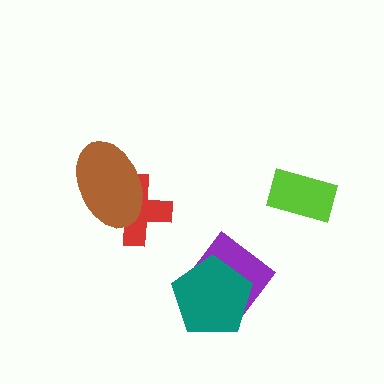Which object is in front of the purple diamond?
The teal pentagon is in front of the purple diamond.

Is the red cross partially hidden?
Yes, it is partially covered by another shape.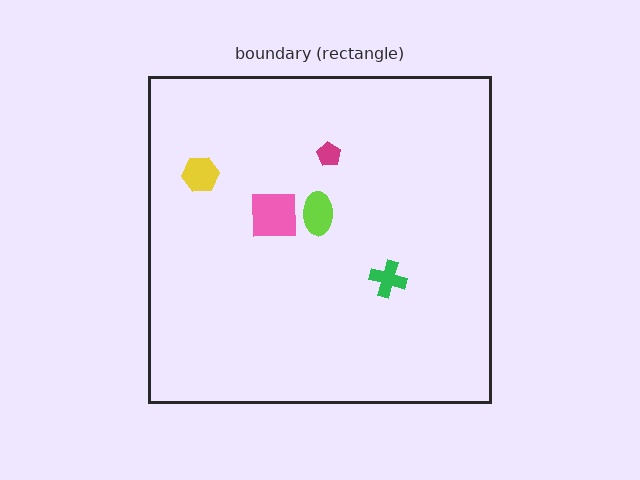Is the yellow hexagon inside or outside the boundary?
Inside.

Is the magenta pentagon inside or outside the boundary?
Inside.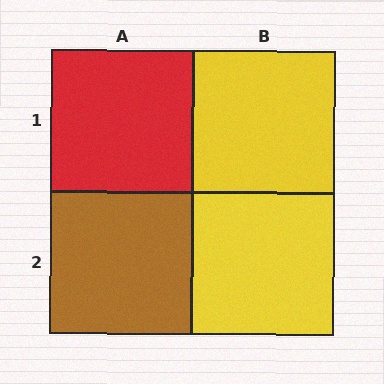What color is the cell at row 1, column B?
Yellow.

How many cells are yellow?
2 cells are yellow.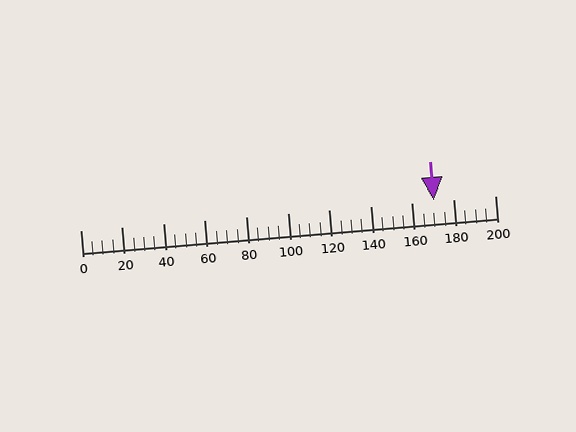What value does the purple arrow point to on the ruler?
The purple arrow points to approximately 170.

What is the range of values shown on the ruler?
The ruler shows values from 0 to 200.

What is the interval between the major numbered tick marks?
The major tick marks are spaced 20 units apart.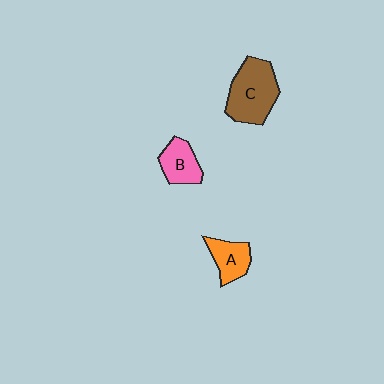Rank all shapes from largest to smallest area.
From largest to smallest: C (brown), B (pink), A (orange).